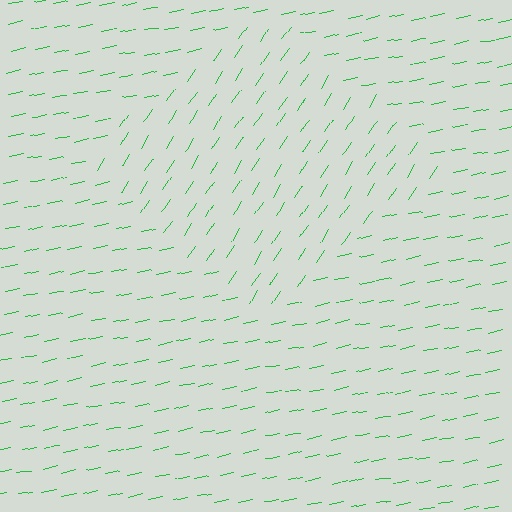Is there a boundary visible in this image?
Yes, there is a texture boundary formed by a change in line orientation.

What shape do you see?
I see a diamond.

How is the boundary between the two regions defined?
The boundary is defined purely by a change in line orientation (approximately 45 degrees difference). All lines are the same color and thickness.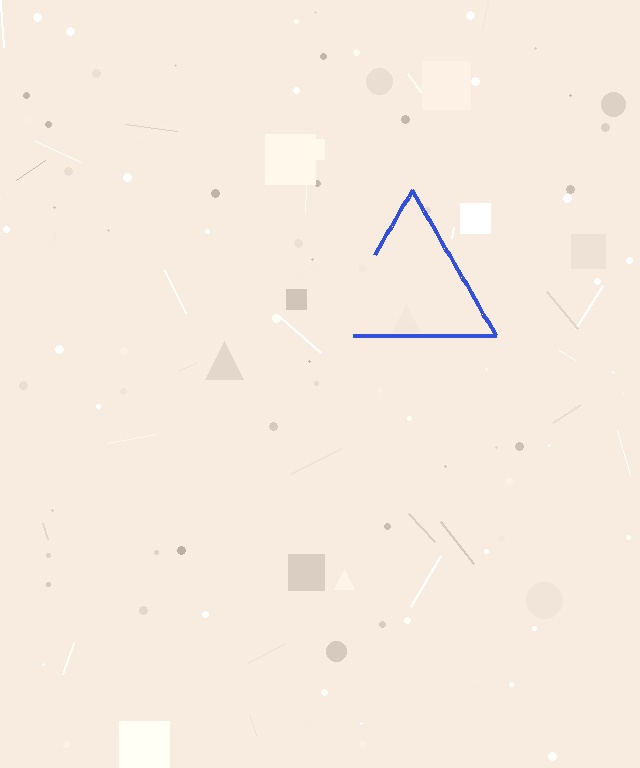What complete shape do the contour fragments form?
The contour fragments form a triangle.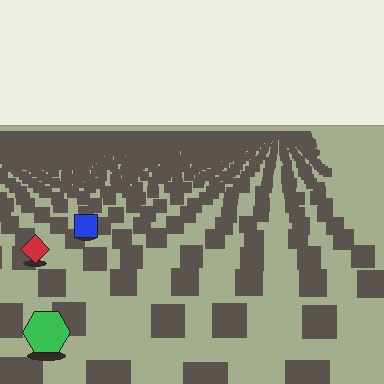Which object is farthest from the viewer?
The blue square is farthest from the viewer. It appears smaller and the ground texture around it is denser.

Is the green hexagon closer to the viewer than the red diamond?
Yes. The green hexagon is closer — you can tell from the texture gradient: the ground texture is coarser near it.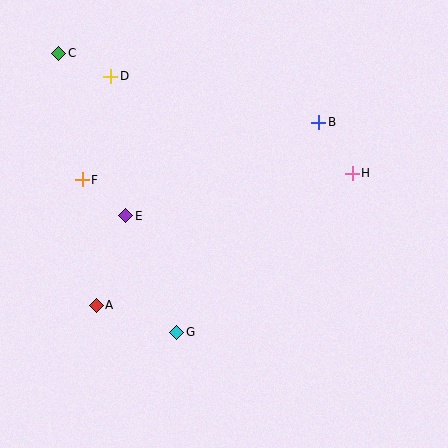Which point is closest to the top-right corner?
Point B is closest to the top-right corner.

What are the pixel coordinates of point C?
Point C is at (59, 53).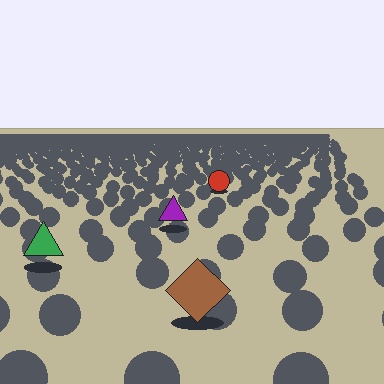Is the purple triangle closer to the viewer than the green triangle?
No. The green triangle is closer — you can tell from the texture gradient: the ground texture is coarser near it.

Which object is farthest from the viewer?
The red circle is farthest from the viewer. It appears smaller and the ground texture around it is denser.